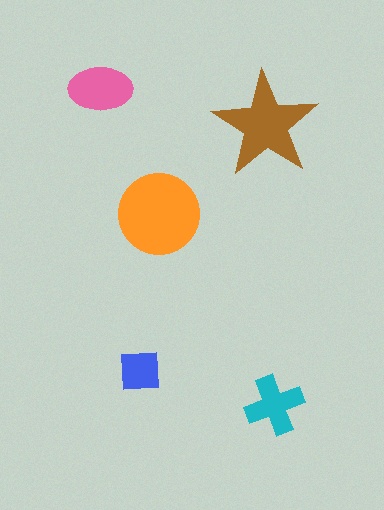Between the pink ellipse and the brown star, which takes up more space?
The brown star.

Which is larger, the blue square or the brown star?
The brown star.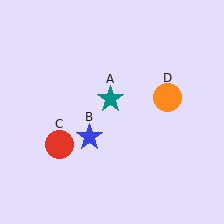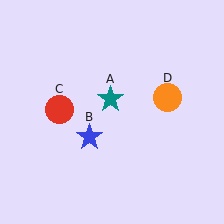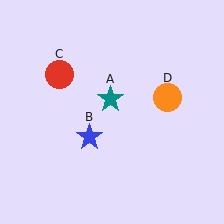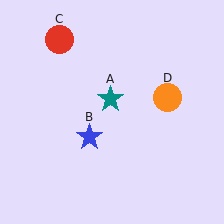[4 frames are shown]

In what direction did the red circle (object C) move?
The red circle (object C) moved up.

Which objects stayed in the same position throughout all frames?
Teal star (object A) and blue star (object B) and orange circle (object D) remained stationary.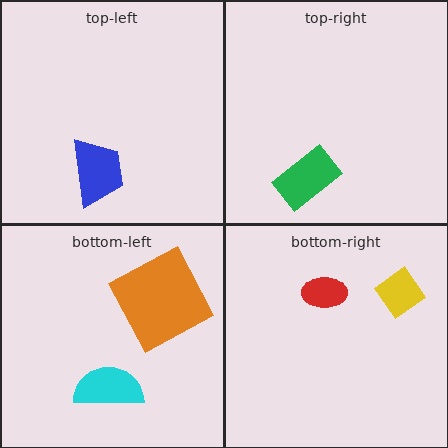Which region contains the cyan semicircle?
The bottom-left region.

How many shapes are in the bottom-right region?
2.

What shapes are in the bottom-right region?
The yellow diamond, the red ellipse.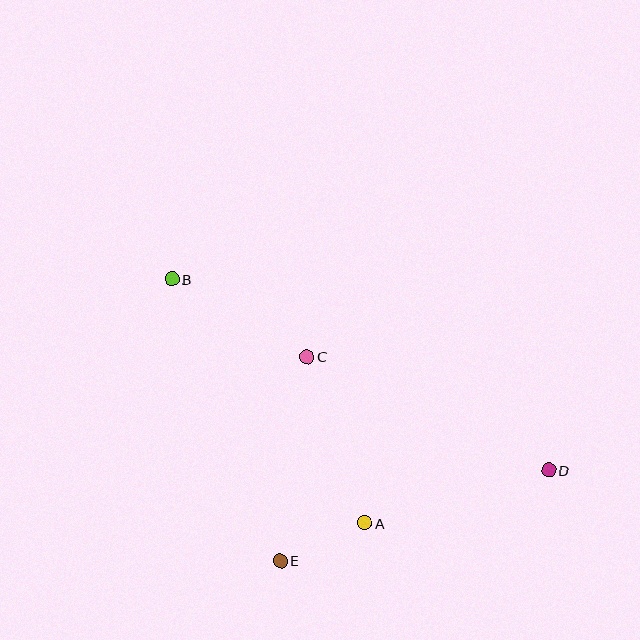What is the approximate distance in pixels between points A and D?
The distance between A and D is approximately 192 pixels.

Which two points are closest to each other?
Points A and E are closest to each other.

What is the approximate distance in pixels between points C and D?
The distance between C and D is approximately 267 pixels.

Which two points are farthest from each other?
Points B and D are farthest from each other.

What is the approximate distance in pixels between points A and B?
The distance between A and B is approximately 311 pixels.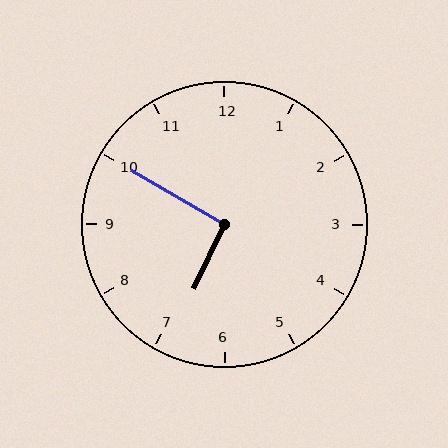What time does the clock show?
6:50.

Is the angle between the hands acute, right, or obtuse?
It is right.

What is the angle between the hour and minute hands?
Approximately 95 degrees.